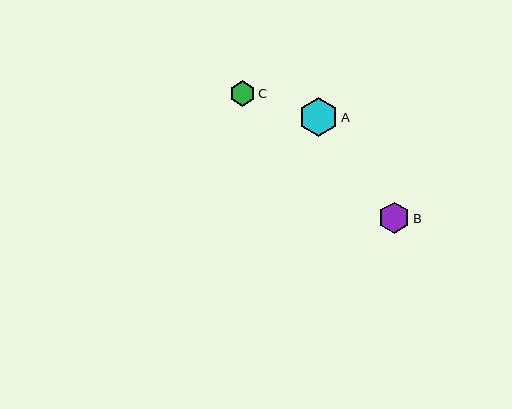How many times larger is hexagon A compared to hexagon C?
Hexagon A is approximately 1.5 times the size of hexagon C.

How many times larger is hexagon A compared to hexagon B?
Hexagon A is approximately 1.2 times the size of hexagon B.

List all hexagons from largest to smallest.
From largest to smallest: A, B, C.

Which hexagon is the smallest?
Hexagon C is the smallest with a size of approximately 25 pixels.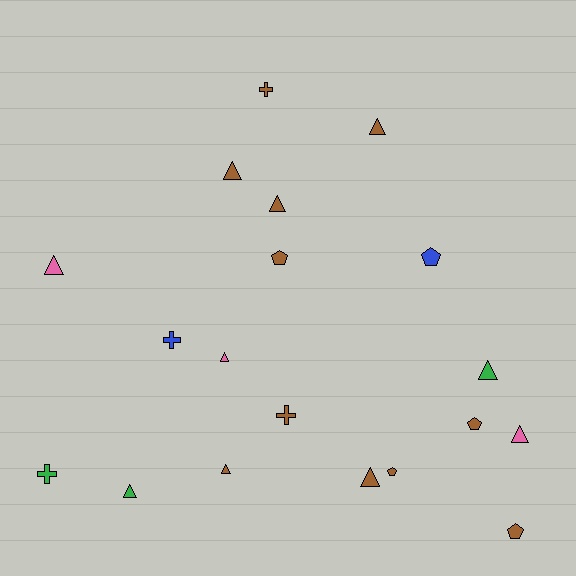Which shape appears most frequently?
Triangle, with 10 objects.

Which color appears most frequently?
Brown, with 11 objects.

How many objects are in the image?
There are 19 objects.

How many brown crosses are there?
There are 2 brown crosses.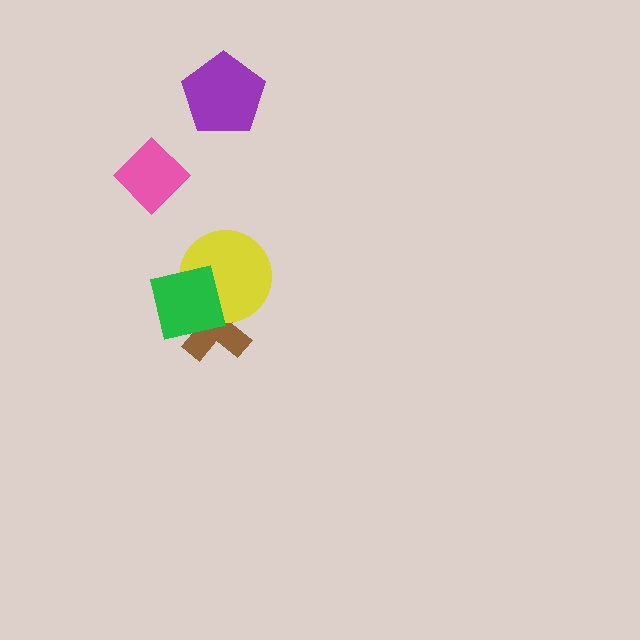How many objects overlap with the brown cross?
2 objects overlap with the brown cross.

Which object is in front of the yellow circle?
The green square is in front of the yellow circle.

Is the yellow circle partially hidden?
Yes, it is partially covered by another shape.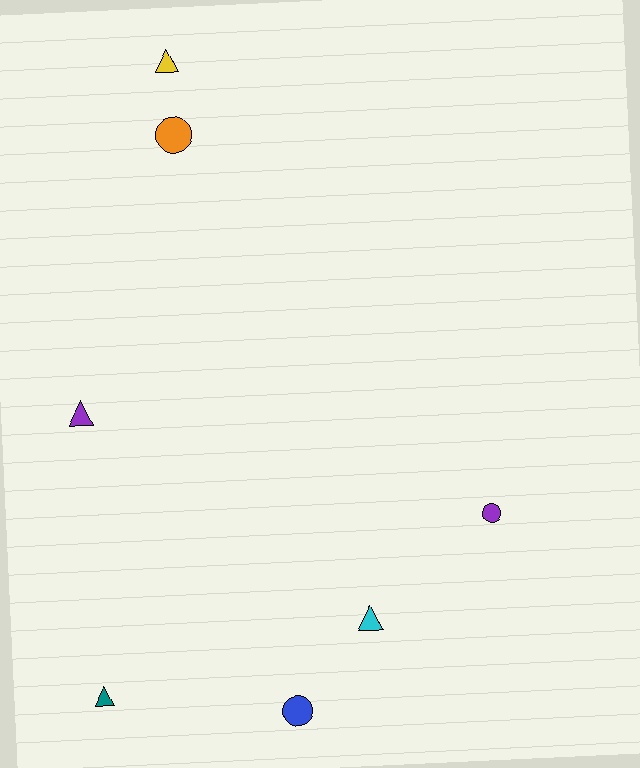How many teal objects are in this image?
There is 1 teal object.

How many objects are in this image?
There are 7 objects.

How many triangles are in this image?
There are 4 triangles.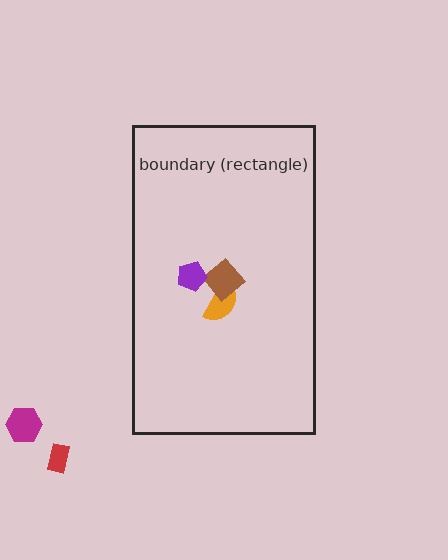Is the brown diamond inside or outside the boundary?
Inside.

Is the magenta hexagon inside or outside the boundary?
Outside.